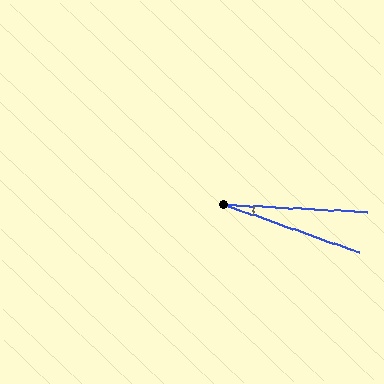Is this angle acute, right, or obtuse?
It is acute.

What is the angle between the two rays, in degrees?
Approximately 16 degrees.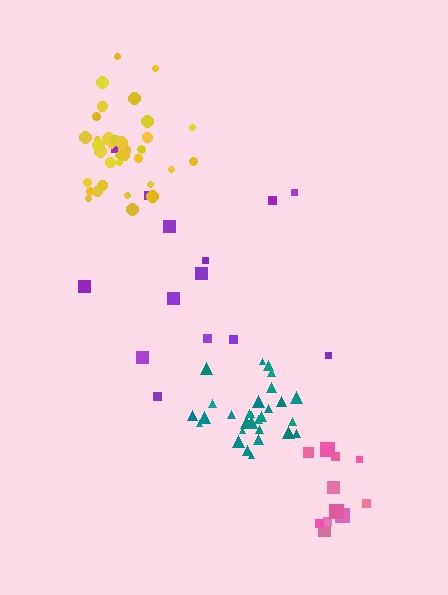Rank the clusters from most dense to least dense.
yellow, teal, pink, purple.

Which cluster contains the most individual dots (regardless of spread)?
Yellow (35).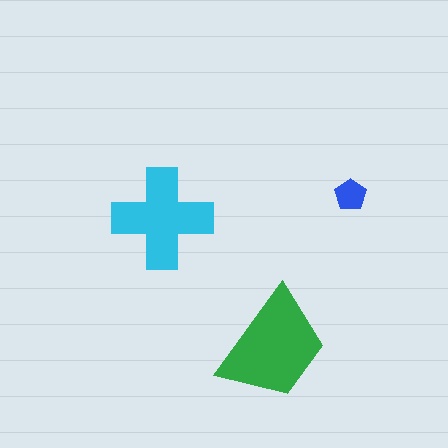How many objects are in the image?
There are 3 objects in the image.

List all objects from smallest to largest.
The blue pentagon, the cyan cross, the green trapezoid.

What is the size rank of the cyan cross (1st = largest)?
2nd.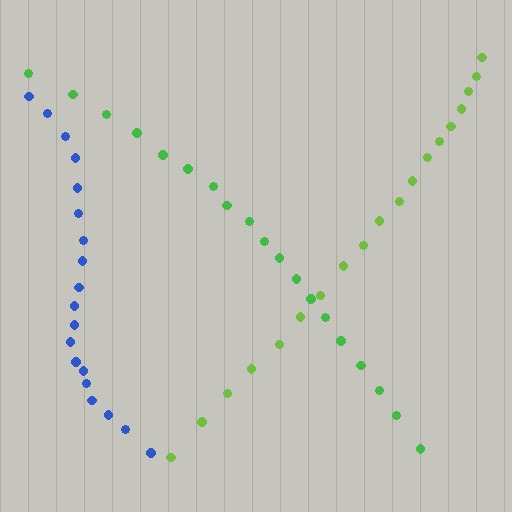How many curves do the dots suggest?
There are 3 distinct paths.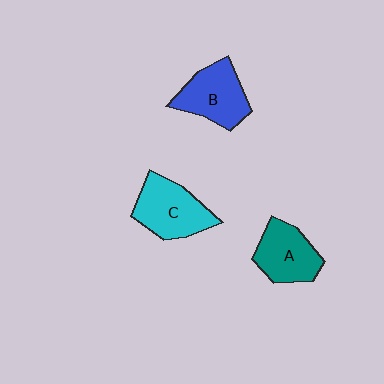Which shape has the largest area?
Shape C (cyan).